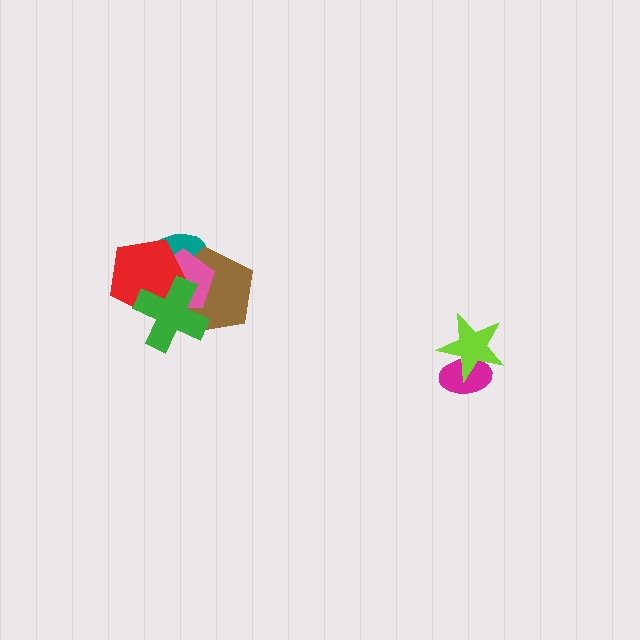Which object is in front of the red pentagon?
The green cross is in front of the red pentagon.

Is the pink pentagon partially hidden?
Yes, it is partially covered by another shape.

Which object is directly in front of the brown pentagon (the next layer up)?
The pink pentagon is directly in front of the brown pentagon.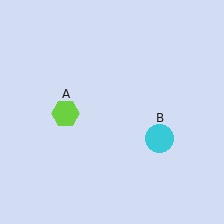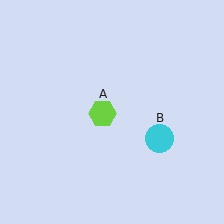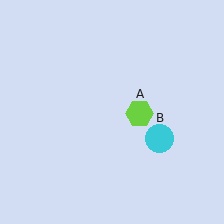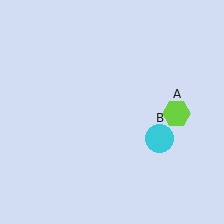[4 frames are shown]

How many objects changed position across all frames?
1 object changed position: lime hexagon (object A).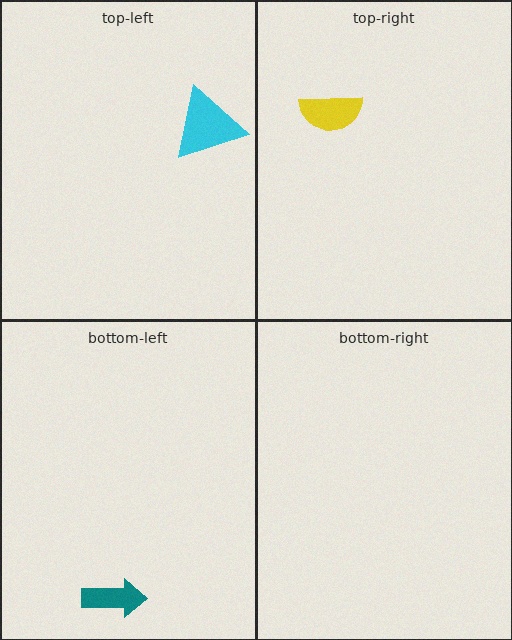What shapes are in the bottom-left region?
The teal arrow.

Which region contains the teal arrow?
The bottom-left region.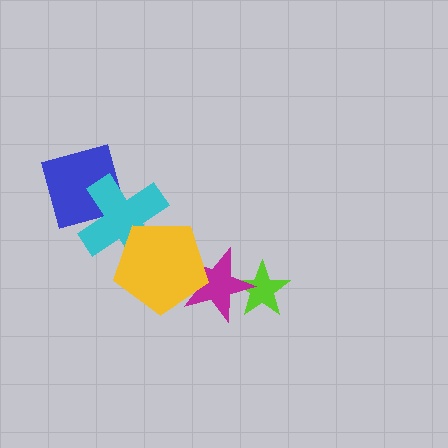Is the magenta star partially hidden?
Yes, it is partially covered by another shape.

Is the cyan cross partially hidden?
Yes, it is partially covered by another shape.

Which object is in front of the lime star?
The magenta star is in front of the lime star.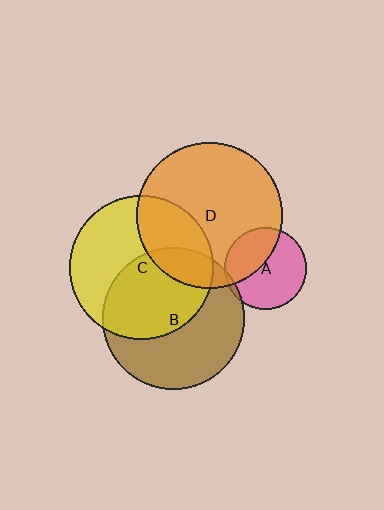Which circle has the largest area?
Circle D (orange).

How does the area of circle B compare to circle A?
Approximately 3.0 times.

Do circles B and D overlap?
Yes.